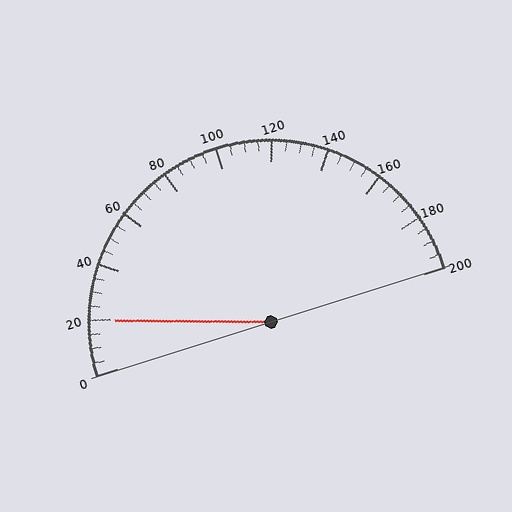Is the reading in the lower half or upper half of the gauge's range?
The reading is in the lower half of the range (0 to 200).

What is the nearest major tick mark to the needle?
The nearest major tick mark is 20.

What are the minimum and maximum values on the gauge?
The gauge ranges from 0 to 200.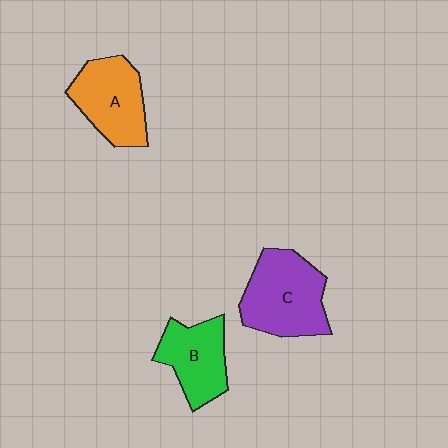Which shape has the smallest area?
Shape B (green).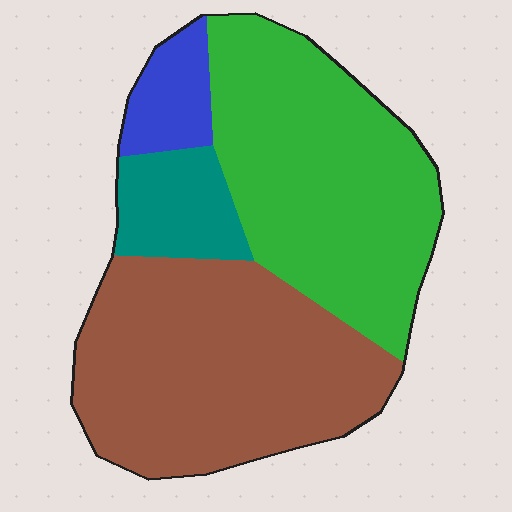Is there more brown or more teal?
Brown.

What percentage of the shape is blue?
Blue takes up less than a sixth of the shape.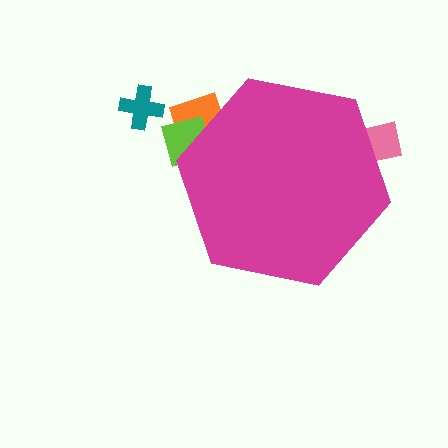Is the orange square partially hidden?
Yes, the orange square is partially hidden behind the magenta hexagon.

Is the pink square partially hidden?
Yes, the pink square is partially hidden behind the magenta hexagon.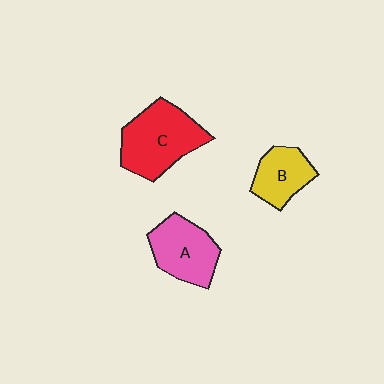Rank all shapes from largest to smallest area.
From largest to smallest: C (red), A (pink), B (yellow).